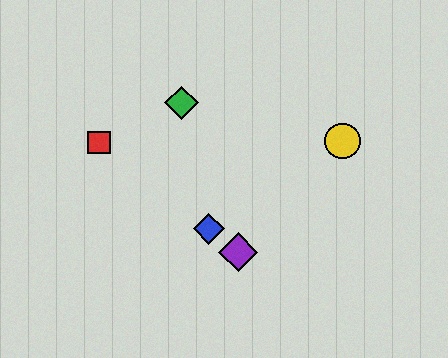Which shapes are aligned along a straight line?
The red square, the blue diamond, the purple diamond are aligned along a straight line.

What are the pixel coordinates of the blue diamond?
The blue diamond is at (209, 229).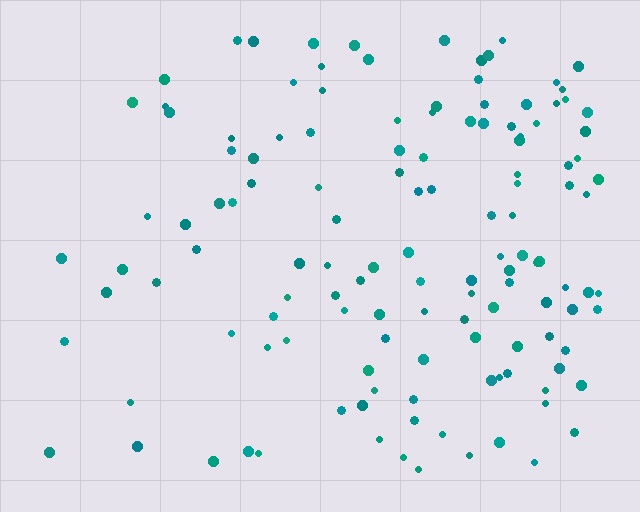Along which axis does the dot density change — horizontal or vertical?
Horizontal.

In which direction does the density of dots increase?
From left to right, with the right side densest.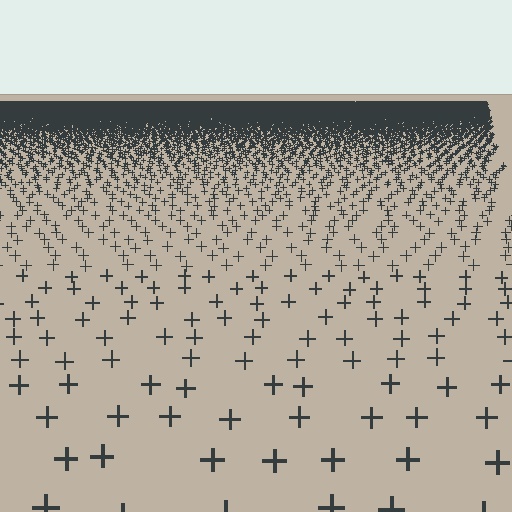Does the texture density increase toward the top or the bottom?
Density increases toward the top.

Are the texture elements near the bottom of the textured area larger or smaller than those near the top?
Larger. Near the bottom, elements are closer to the viewer and appear at a bigger on-screen size.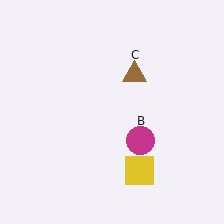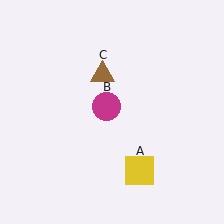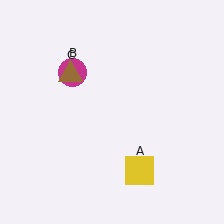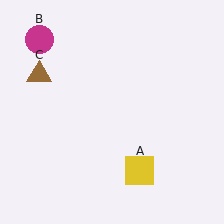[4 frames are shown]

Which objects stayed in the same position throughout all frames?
Yellow square (object A) remained stationary.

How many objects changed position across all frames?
2 objects changed position: magenta circle (object B), brown triangle (object C).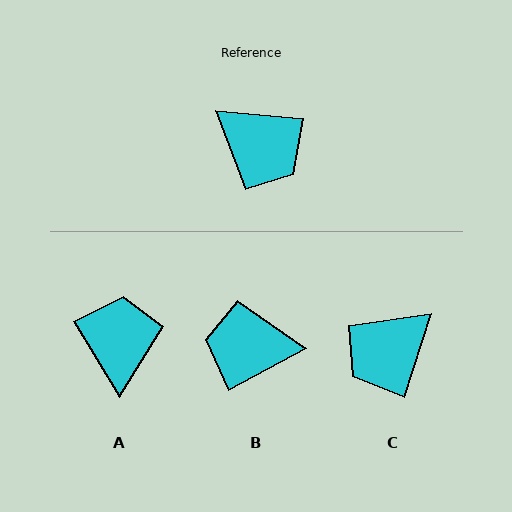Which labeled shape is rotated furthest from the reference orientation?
B, about 146 degrees away.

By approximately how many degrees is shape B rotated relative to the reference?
Approximately 146 degrees clockwise.